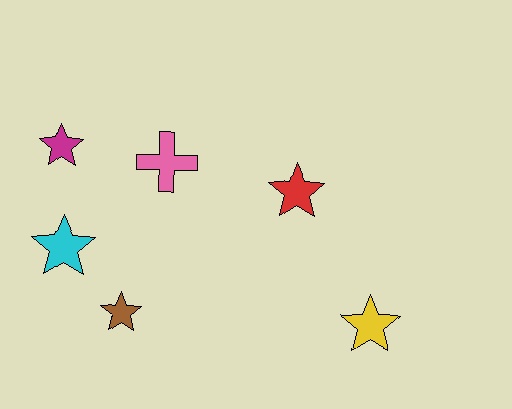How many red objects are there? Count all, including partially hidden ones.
There is 1 red object.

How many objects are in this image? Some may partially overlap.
There are 6 objects.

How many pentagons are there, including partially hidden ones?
There are no pentagons.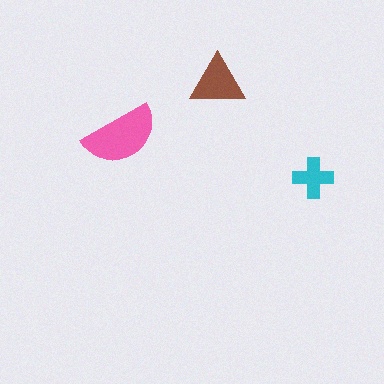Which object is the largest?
The pink semicircle.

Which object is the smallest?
The cyan cross.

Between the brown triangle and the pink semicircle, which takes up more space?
The pink semicircle.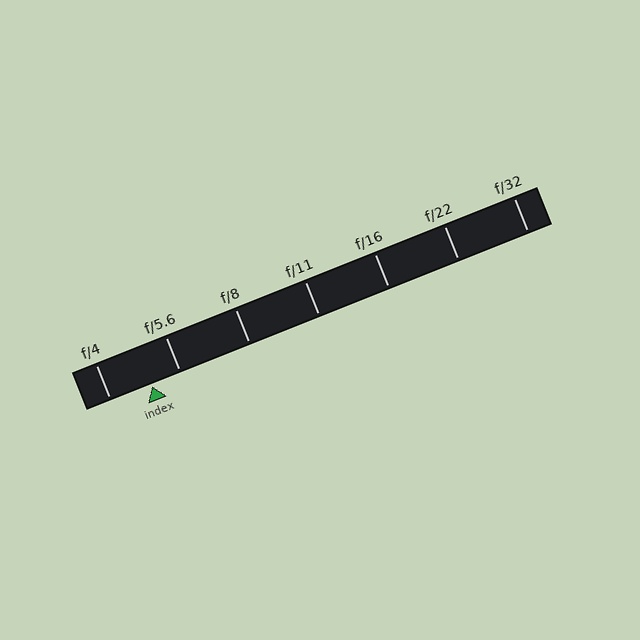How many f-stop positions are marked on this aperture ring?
There are 7 f-stop positions marked.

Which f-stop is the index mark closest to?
The index mark is closest to f/5.6.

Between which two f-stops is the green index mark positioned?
The index mark is between f/4 and f/5.6.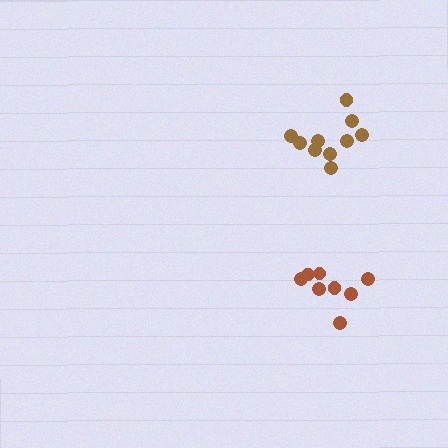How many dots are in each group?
Group 1: 10 dots, Group 2: 8 dots (18 total).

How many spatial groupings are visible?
There are 2 spatial groupings.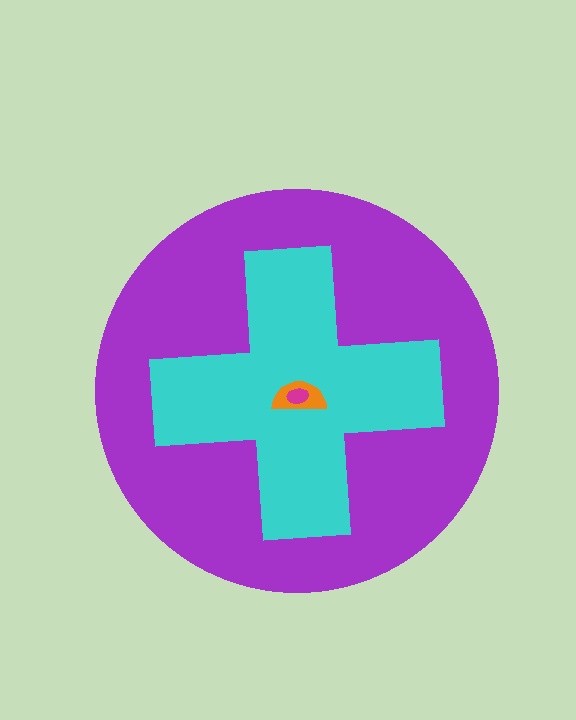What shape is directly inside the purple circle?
The cyan cross.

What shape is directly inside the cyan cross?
The orange semicircle.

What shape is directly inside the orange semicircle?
The magenta ellipse.